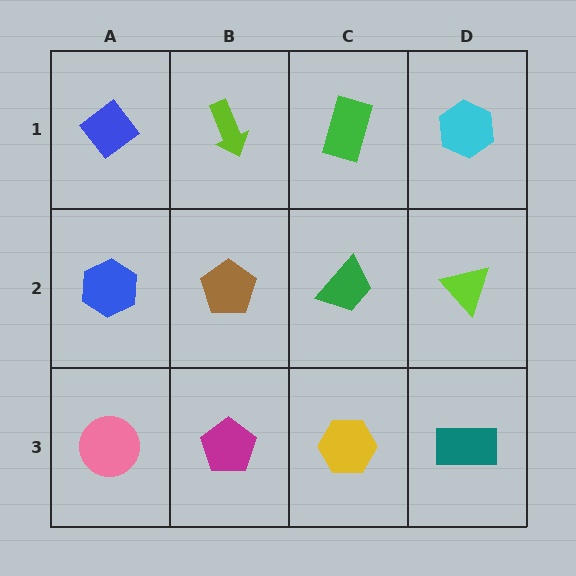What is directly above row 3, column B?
A brown pentagon.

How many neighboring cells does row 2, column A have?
3.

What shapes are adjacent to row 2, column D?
A cyan hexagon (row 1, column D), a teal rectangle (row 3, column D), a green trapezoid (row 2, column C).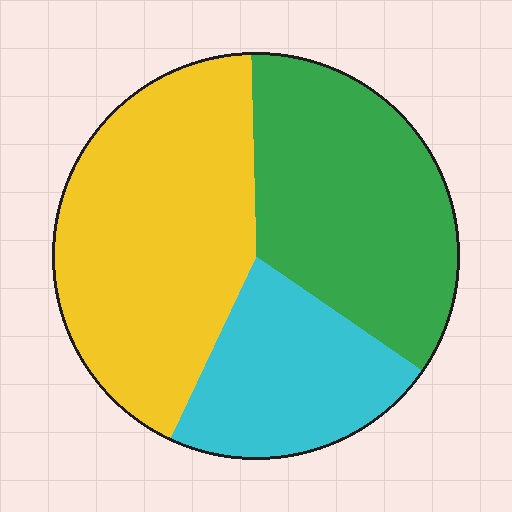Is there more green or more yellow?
Yellow.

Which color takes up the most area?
Yellow, at roughly 45%.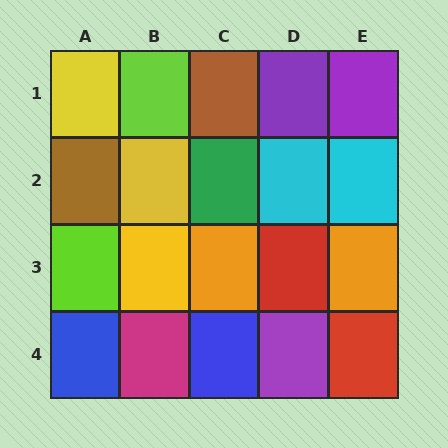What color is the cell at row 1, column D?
Purple.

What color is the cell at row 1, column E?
Purple.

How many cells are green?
1 cell is green.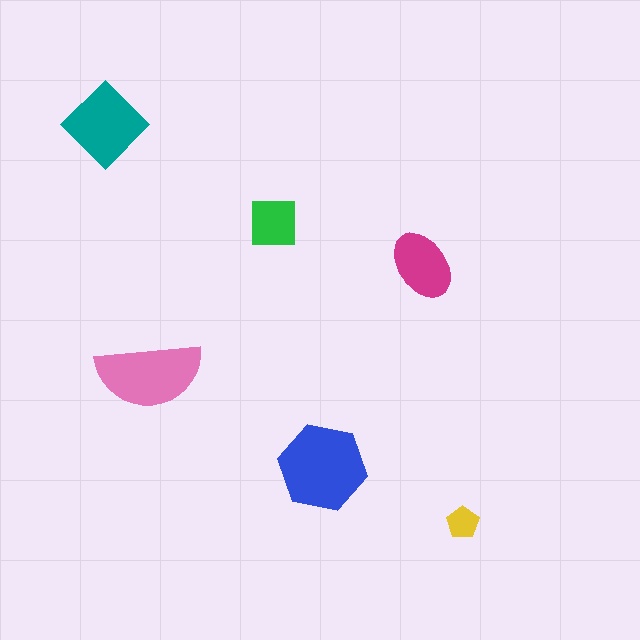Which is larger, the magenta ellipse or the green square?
The magenta ellipse.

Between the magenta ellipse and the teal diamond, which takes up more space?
The teal diamond.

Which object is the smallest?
The yellow pentagon.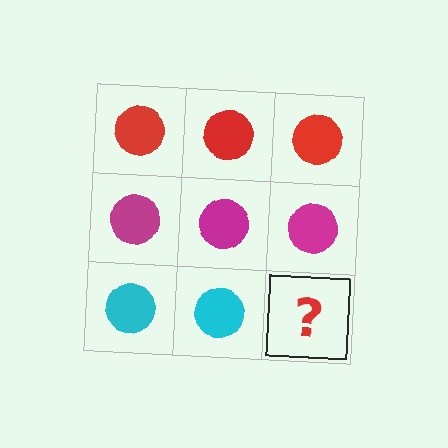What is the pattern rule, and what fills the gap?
The rule is that each row has a consistent color. The gap should be filled with a cyan circle.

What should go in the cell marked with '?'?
The missing cell should contain a cyan circle.